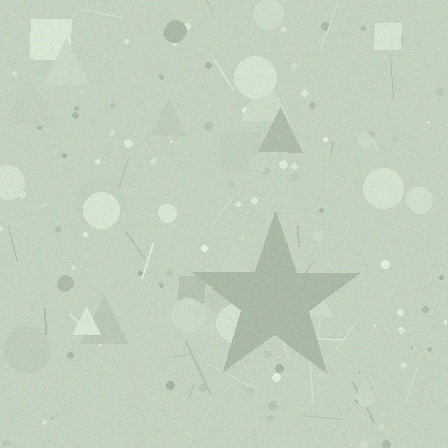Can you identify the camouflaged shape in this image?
The camouflaged shape is a star.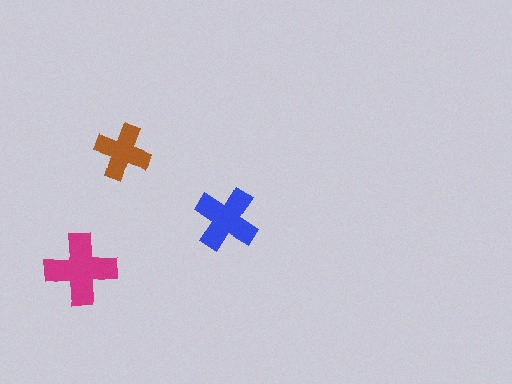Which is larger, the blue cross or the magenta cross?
The magenta one.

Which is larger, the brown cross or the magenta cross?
The magenta one.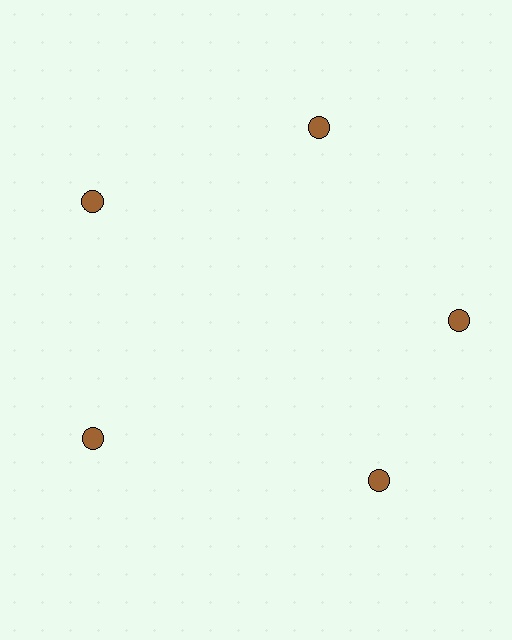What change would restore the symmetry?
The symmetry would be restored by rotating it back into even spacing with its neighbors so that all 5 circles sit at equal angles and equal distance from the center.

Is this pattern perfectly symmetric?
No. The 5 brown circles are arranged in a ring, but one element near the 5 o'clock position is rotated out of alignment along the ring, breaking the 5-fold rotational symmetry.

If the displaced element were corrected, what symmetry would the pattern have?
It would have 5-fold rotational symmetry — the pattern would map onto itself every 72 degrees.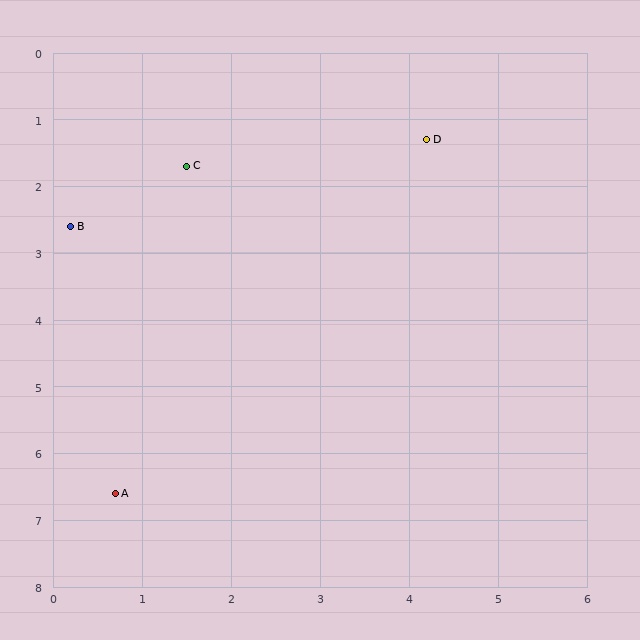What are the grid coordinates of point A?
Point A is at approximately (0.7, 6.6).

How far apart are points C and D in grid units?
Points C and D are about 2.7 grid units apart.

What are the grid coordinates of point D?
Point D is at approximately (4.2, 1.3).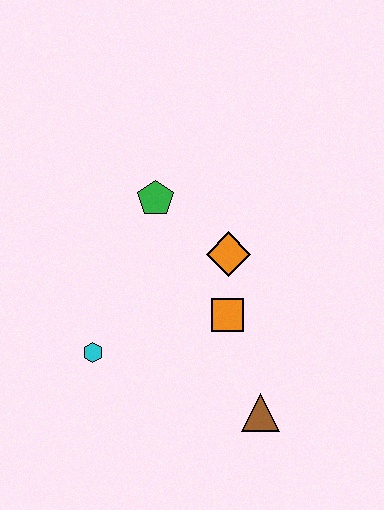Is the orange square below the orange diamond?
Yes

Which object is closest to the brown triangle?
The orange square is closest to the brown triangle.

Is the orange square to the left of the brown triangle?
Yes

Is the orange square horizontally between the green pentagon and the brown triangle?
Yes